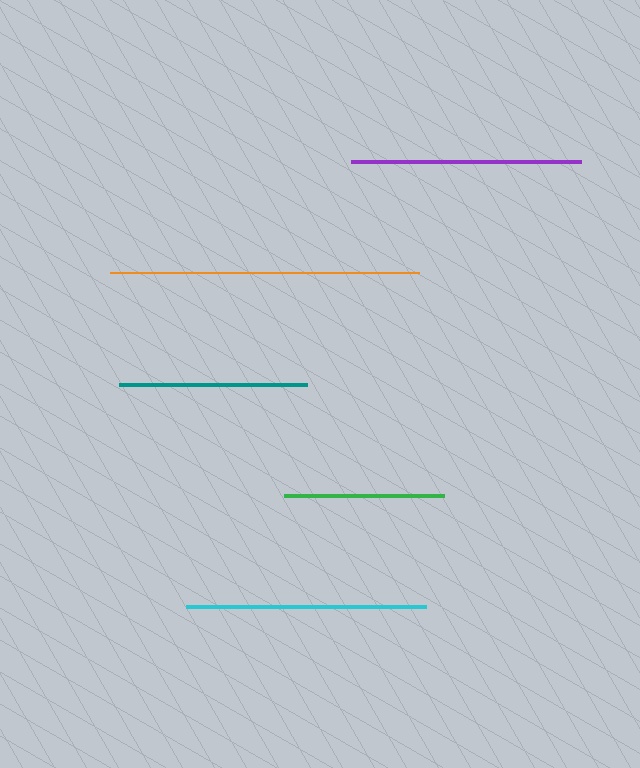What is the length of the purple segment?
The purple segment is approximately 230 pixels long.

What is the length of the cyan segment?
The cyan segment is approximately 240 pixels long.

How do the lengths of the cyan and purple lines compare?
The cyan and purple lines are approximately the same length.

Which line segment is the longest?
The orange line is the longest at approximately 309 pixels.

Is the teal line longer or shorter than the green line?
The teal line is longer than the green line.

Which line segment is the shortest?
The green line is the shortest at approximately 160 pixels.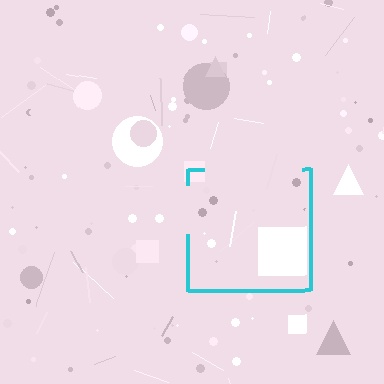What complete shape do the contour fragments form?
The contour fragments form a square.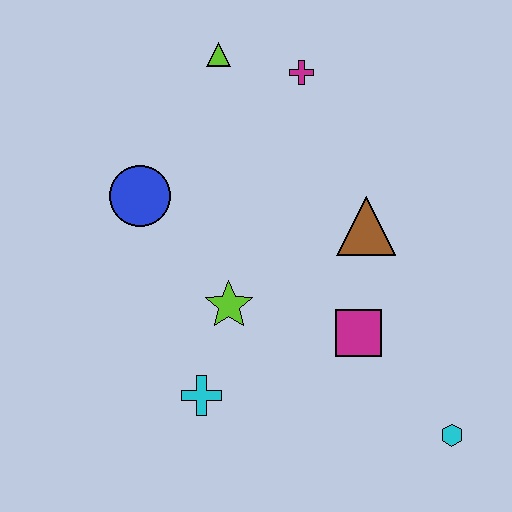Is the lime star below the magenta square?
No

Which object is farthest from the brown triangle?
The cyan cross is farthest from the brown triangle.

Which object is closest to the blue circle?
The lime star is closest to the blue circle.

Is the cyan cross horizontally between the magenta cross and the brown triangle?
No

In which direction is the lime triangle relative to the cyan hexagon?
The lime triangle is above the cyan hexagon.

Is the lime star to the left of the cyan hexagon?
Yes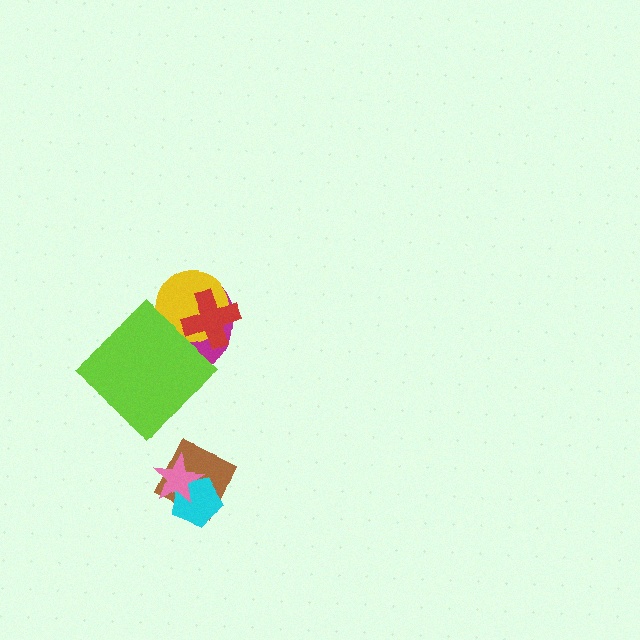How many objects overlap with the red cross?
2 objects overlap with the red cross.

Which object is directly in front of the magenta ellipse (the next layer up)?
The yellow circle is directly in front of the magenta ellipse.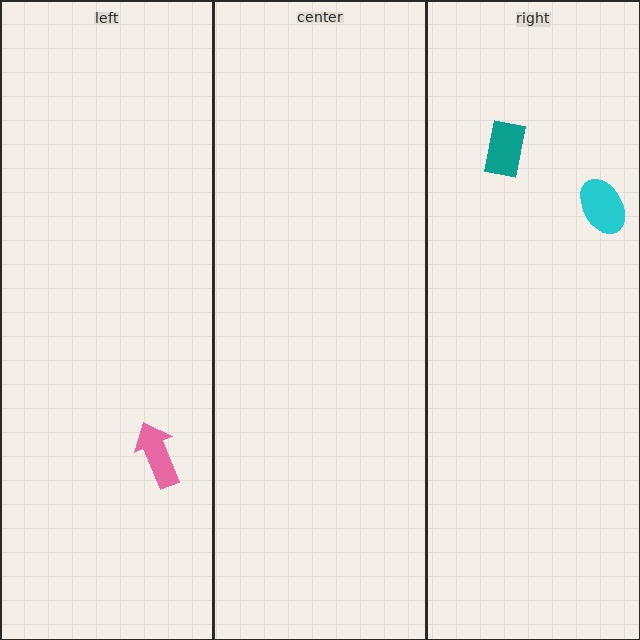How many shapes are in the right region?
2.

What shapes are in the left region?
The pink arrow.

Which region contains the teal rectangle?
The right region.